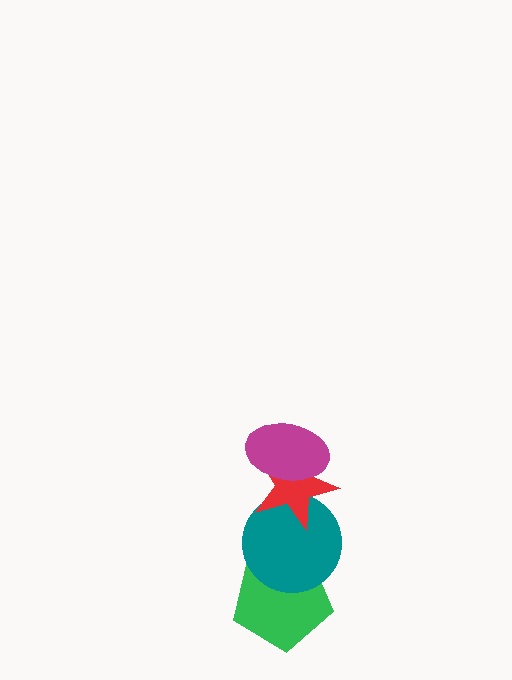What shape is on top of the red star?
The magenta ellipse is on top of the red star.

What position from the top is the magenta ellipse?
The magenta ellipse is 1st from the top.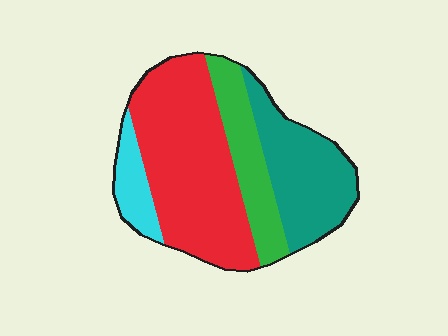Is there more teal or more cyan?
Teal.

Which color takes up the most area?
Red, at roughly 45%.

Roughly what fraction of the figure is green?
Green covers roughly 20% of the figure.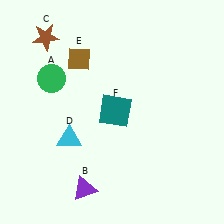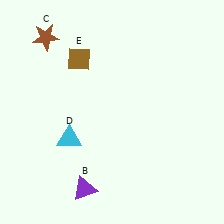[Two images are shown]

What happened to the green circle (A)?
The green circle (A) was removed in Image 2. It was in the top-left area of Image 1.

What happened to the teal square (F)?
The teal square (F) was removed in Image 2. It was in the top-right area of Image 1.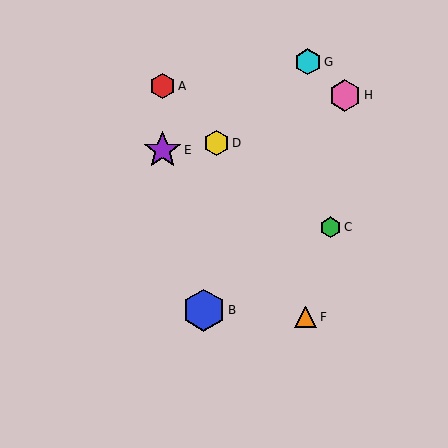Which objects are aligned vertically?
Objects A, E are aligned vertically.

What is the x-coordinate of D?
Object D is at x≈216.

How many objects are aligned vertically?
2 objects (A, E) are aligned vertically.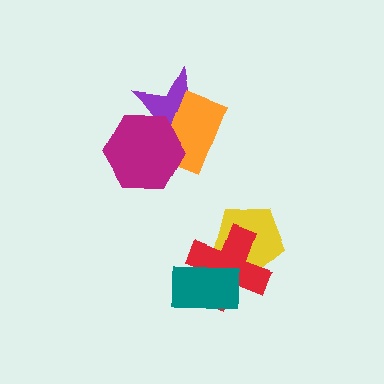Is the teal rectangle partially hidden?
No, no other shape covers it.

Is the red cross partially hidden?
Yes, it is partially covered by another shape.